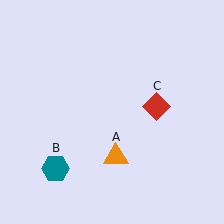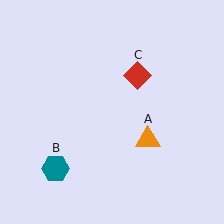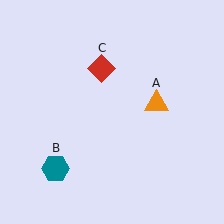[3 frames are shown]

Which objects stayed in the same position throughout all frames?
Teal hexagon (object B) remained stationary.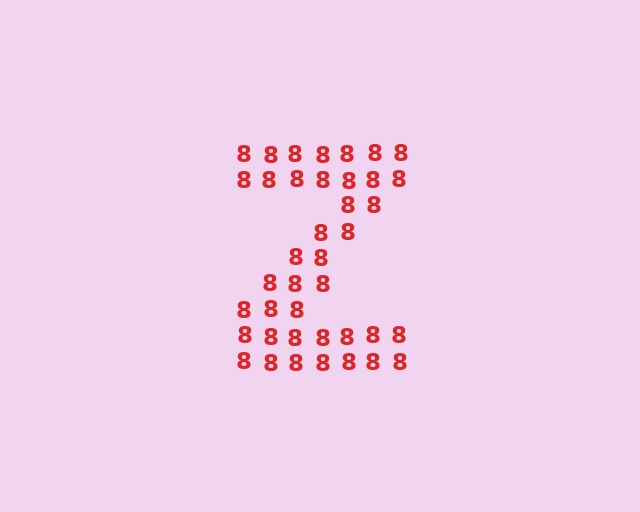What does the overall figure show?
The overall figure shows the letter Z.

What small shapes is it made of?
It is made of small digit 8's.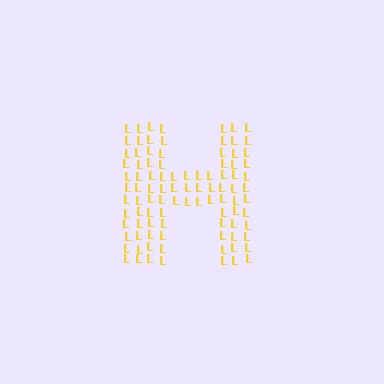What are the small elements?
The small elements are letter L's.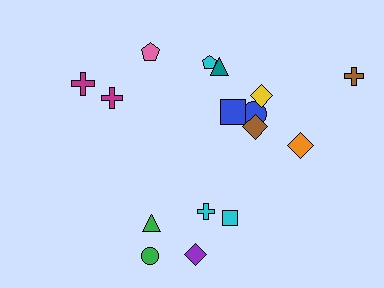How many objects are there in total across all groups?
There are 16 objects.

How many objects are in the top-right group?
There are 8 objects.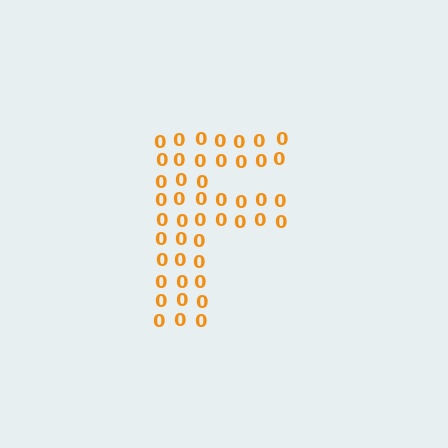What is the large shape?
The large shape is the letter F.